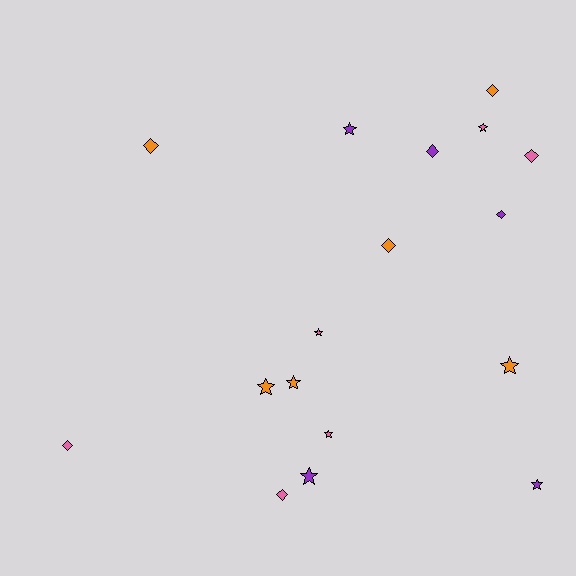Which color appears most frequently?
Pink, with 6 objects.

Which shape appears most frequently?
Star, with 9 objects.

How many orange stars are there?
There are 3 orange stars.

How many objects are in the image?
There are 17 objects.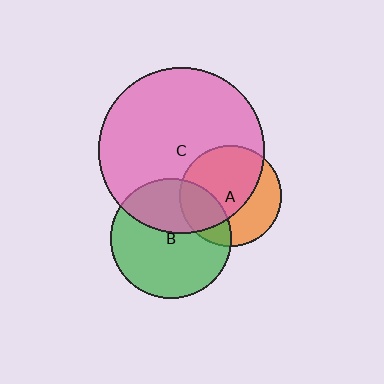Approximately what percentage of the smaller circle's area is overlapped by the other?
Approximately 25%.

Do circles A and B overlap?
Yes.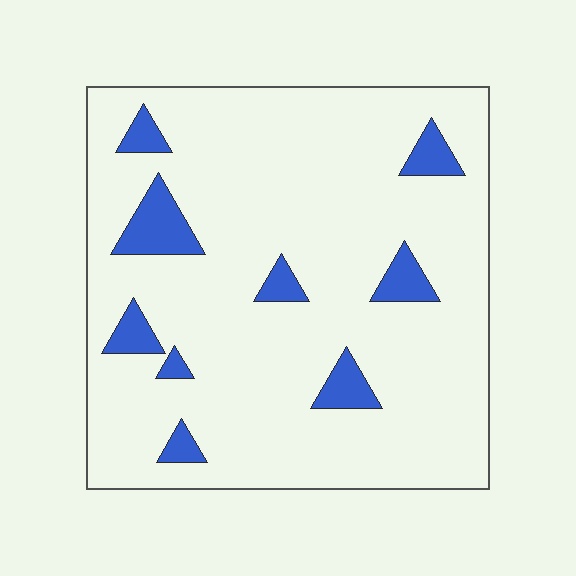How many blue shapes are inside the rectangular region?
9.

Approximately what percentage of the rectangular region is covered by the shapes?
Approximately 10%.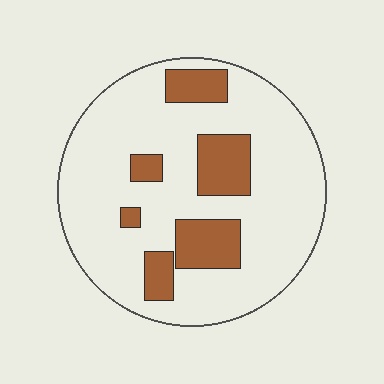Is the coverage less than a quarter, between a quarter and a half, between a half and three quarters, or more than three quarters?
Less than a quarter.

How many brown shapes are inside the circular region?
6.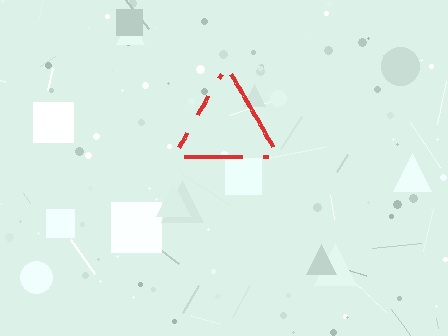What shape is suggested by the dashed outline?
The dashed outline suggests a triangle.